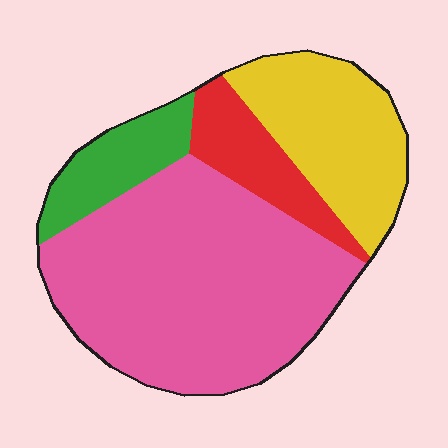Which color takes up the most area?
Pink, at roughly 55%.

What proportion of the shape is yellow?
Yellow takes up between a sixth and a third of the shape.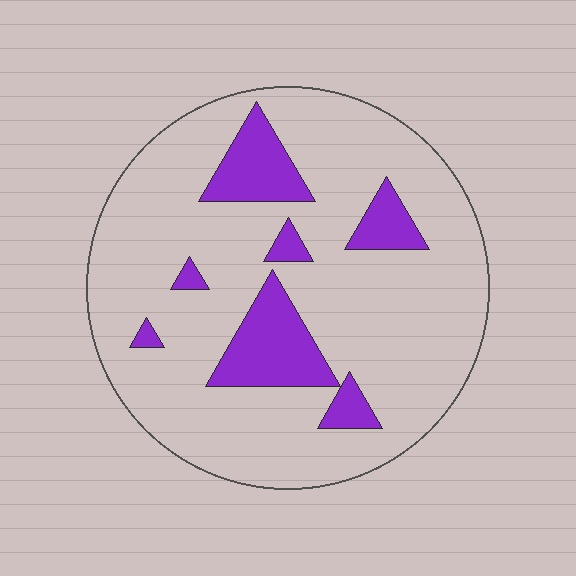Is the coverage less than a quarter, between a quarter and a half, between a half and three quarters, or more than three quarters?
Less than a quarter.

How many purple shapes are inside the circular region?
7.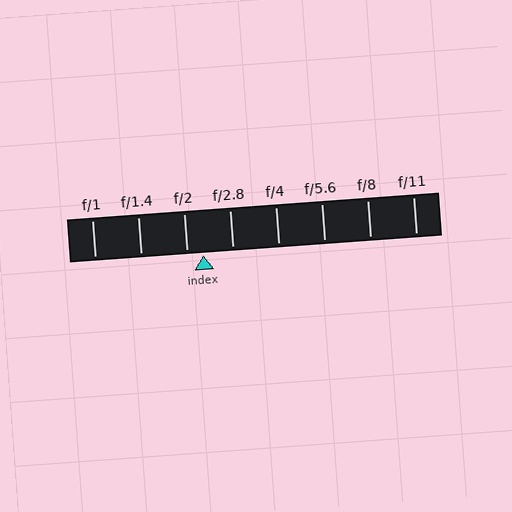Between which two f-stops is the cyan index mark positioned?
The index mark is between f/2 and f/2.8.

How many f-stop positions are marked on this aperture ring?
There are 8 f-stop positions marked.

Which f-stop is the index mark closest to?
The index mark is closest to f/2.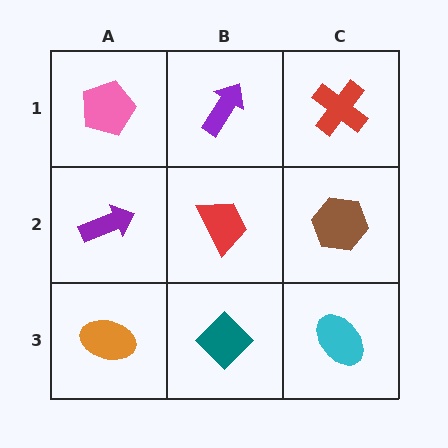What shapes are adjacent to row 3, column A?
A purple arrow (row 2, column A), a teal diamond (row 3, column B).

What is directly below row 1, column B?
A red trapezoid.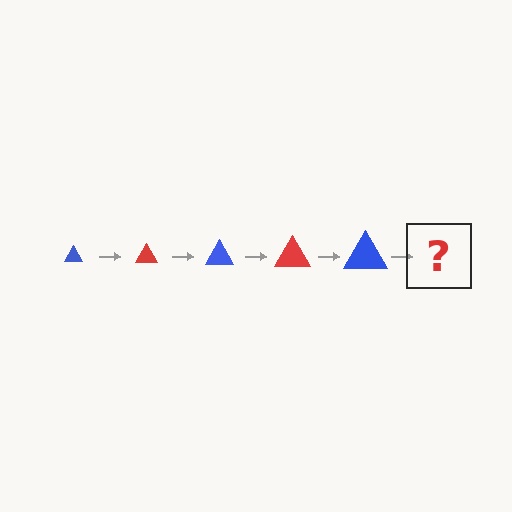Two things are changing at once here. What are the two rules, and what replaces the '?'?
The two rules are that the triangle grows larger each step and the color cycles through blue and red. The '?' should be a red triangle, larger than the previous one.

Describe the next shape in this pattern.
It should be a red triangle, larger than the previous one.